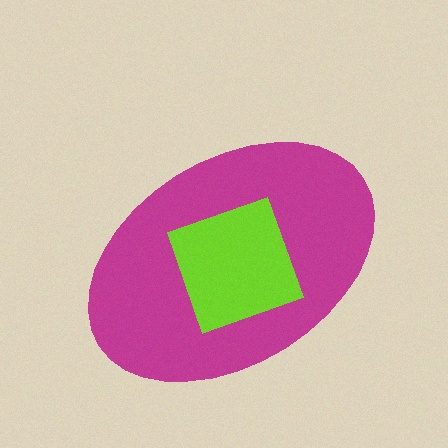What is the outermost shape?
The magenta ellipse.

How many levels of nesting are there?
2.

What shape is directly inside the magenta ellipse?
The lime diamond.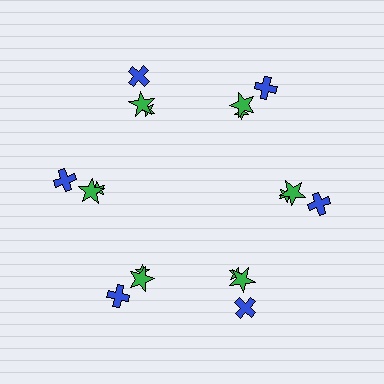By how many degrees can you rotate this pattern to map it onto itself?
The pattern maps onto itself every 60 degrees of rotation.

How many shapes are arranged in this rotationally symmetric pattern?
There are 18 shapes, arranged in 6 groups of 3.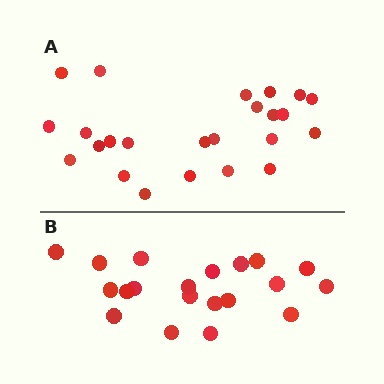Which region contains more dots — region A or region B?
Region A (the top region) has more dots.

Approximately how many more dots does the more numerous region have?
Region A has about 4 more dots than region B.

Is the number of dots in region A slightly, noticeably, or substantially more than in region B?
Region A has only slightly more — the two regions are fairly close. The ratio is roughly 1.2 to 1.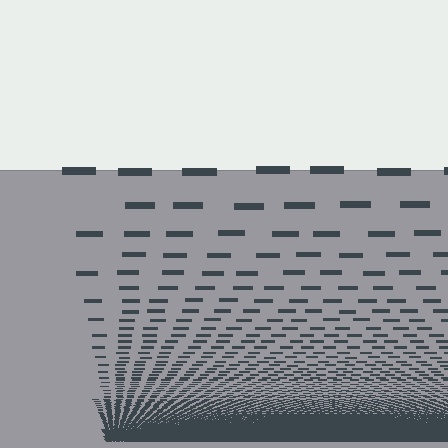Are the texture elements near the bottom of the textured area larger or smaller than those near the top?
Smaller. The gradient is inverted — elements near the bottom are smaller and denser.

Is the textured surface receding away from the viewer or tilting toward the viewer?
The surface appears to tilt toward the viewer. Texture elements get larger and sparser toward the top.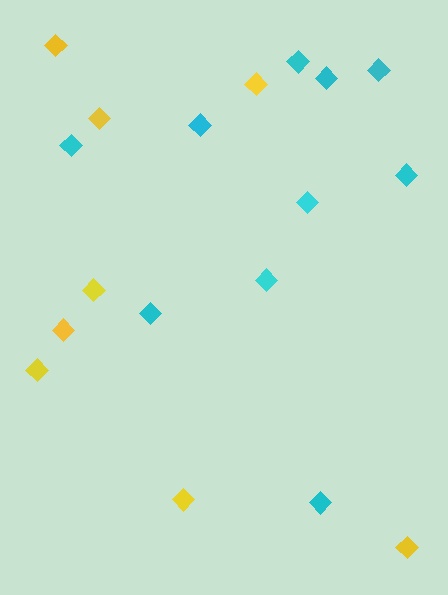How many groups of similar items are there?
There are 2 groups: one group of cyan diamonds (10) and one group of yellow diamonds (8).